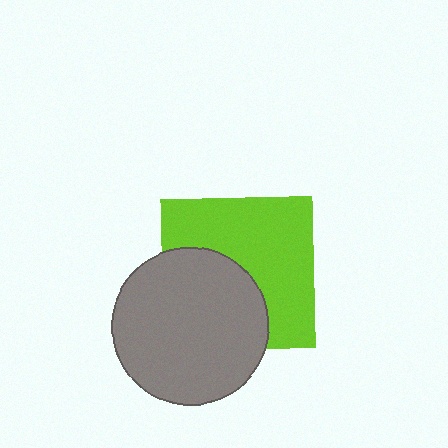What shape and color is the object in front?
The object in front is a gray circle.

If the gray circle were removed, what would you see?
You would see the complete lime square.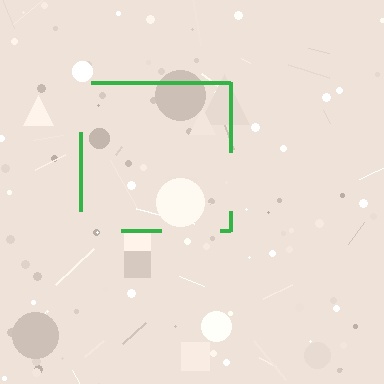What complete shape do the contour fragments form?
The contour fragments form a square.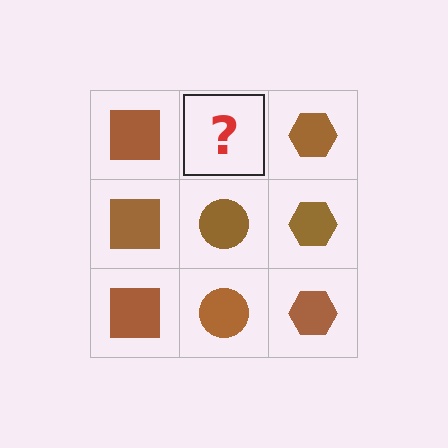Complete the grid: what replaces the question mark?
The question mark should be replaced with a brown circle.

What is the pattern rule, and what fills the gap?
The rule is that each column has a consistent shape. The gap should be filled with a brown circle.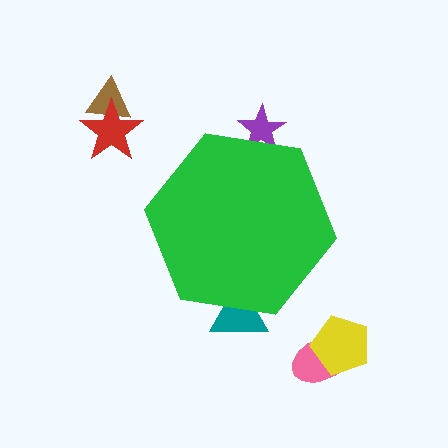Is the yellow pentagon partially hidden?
No, the yellow pentagon is fully visible.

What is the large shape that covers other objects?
A green hexagon.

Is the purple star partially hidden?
Yes, the purple star is partially hidden behind the green hexagon.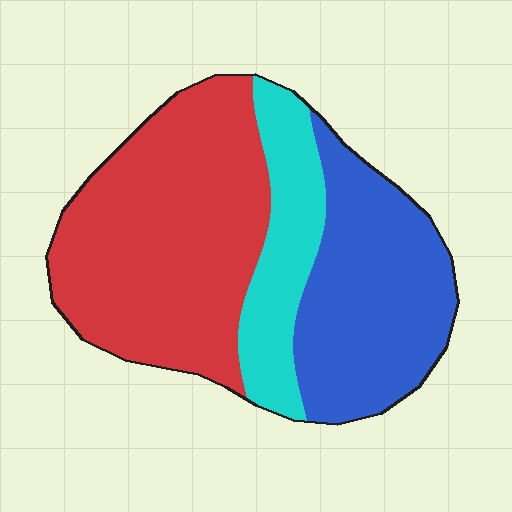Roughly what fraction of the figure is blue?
Blue covers roughly 35% of the figure.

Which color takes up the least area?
Cyan, at roughly 20%.